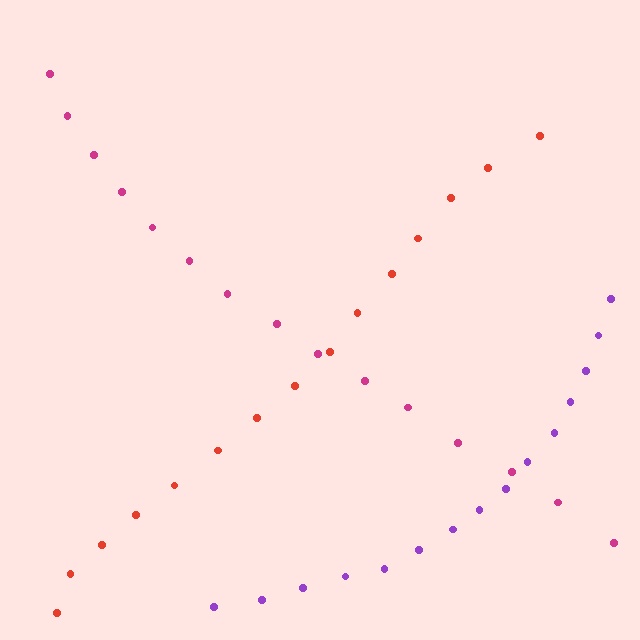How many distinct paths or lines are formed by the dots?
There are 3 distinct paths.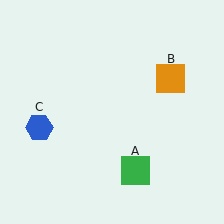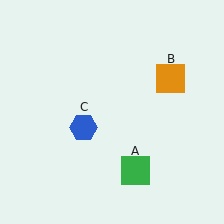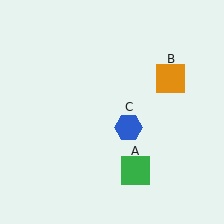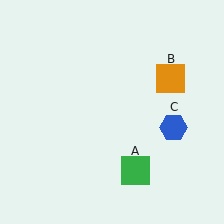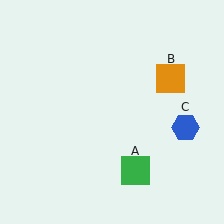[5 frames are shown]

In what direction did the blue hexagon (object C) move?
The blue hexagon (object C) moved right.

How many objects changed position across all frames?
1 object changed position: blue hexagon (object C).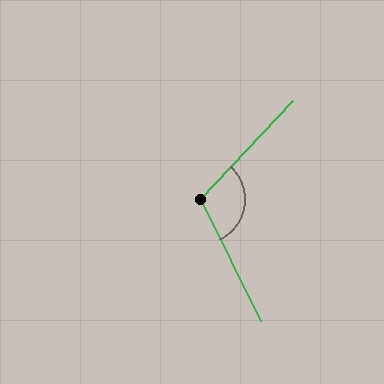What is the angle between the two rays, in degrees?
Approximately 111 degrees.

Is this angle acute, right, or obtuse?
It is obtuse.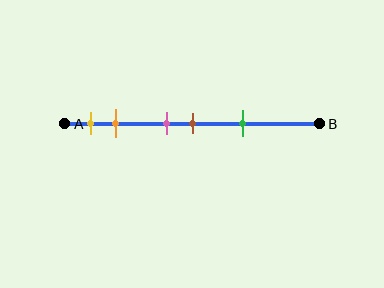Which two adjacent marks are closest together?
The pink and brown marks are the closest adjacent pair.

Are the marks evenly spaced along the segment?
No, the marks are not evenly spaced.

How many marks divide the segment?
There are 5 marks dividing the segment.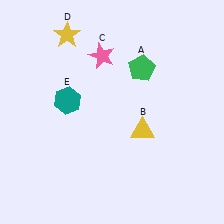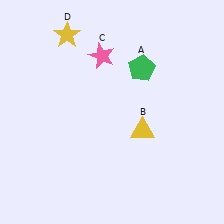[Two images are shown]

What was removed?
The teal hexagon (E) was removed in Image 2.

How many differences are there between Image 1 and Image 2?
There is 1 difference between the two images.